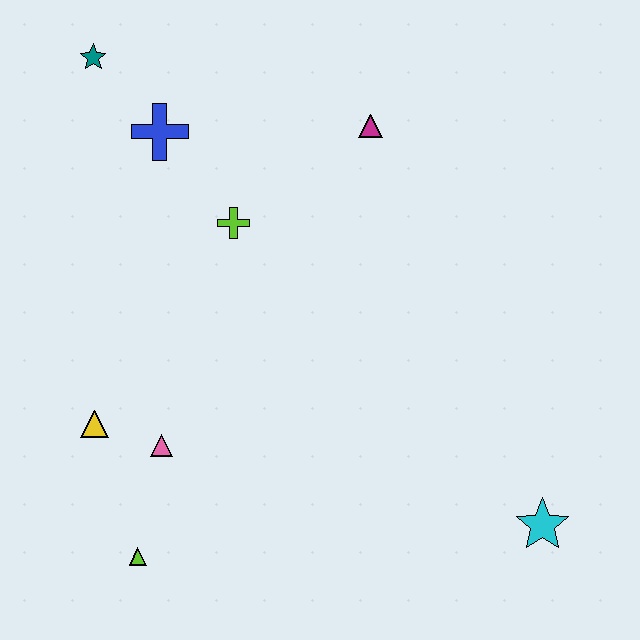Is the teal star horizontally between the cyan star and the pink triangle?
No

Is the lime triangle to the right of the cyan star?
No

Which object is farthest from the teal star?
The cyan star is farthest from the teal star.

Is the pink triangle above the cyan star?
Yes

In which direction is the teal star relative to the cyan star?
The teal star is above the cyan star.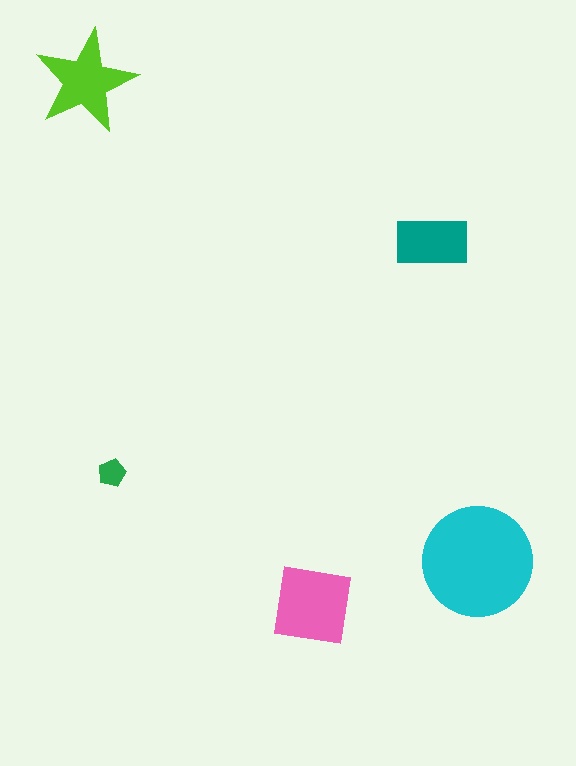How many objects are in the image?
There are 5 objects in the image.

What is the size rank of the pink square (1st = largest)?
2nd.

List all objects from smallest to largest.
The green pentagon, the teal rectangle, the lime star, the pink square, the cyan circle.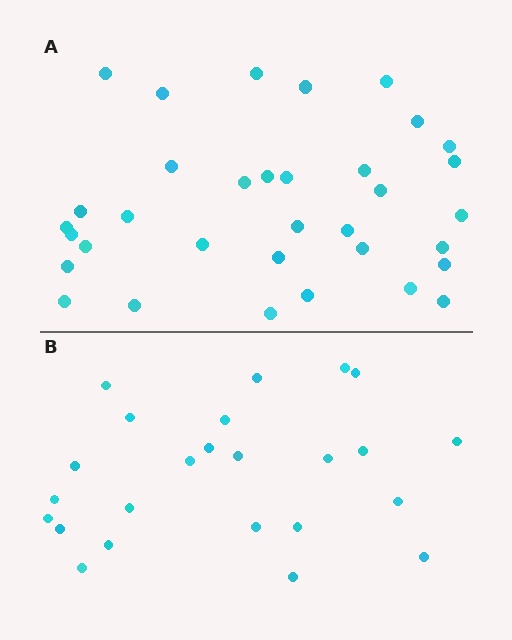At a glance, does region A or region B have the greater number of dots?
Region A (the top region) has more dots.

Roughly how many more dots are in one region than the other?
Region A has roughly 10 or so more dots than region B.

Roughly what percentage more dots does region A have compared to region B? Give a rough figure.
About 40% more.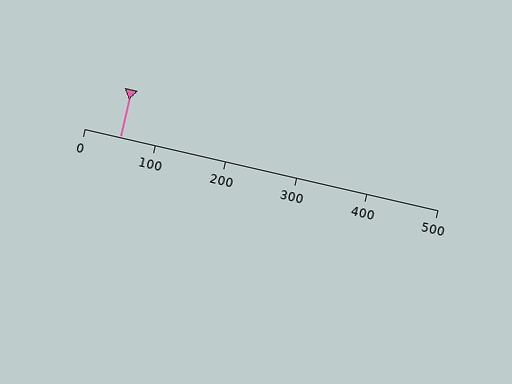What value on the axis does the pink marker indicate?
The marker indicates approximately 50.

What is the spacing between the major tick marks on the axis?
The major ticks are spaced 100 apart.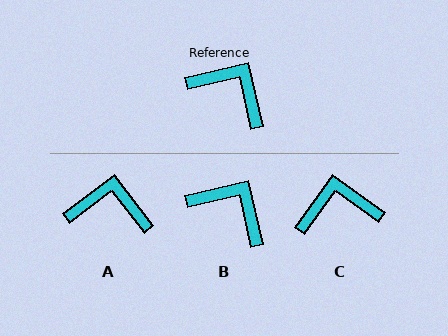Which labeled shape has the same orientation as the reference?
B.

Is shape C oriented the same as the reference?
No, it is off by about 42 degrees.